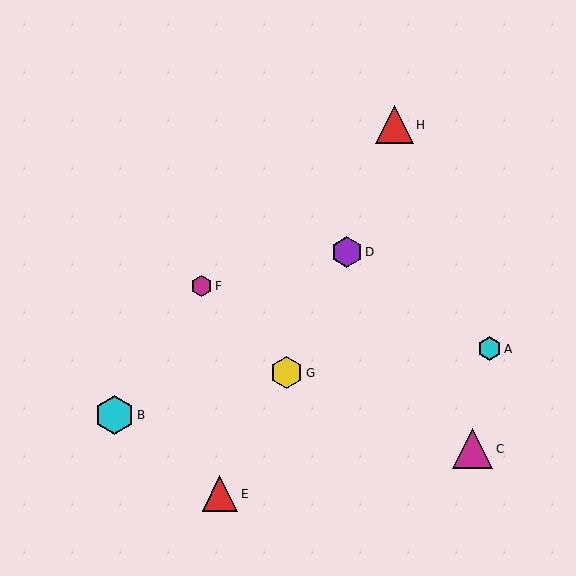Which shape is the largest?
The magenta triangle (labeled C) is the largest.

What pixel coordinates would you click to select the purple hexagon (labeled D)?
Click at (347, 252) to select the purple hexagon D.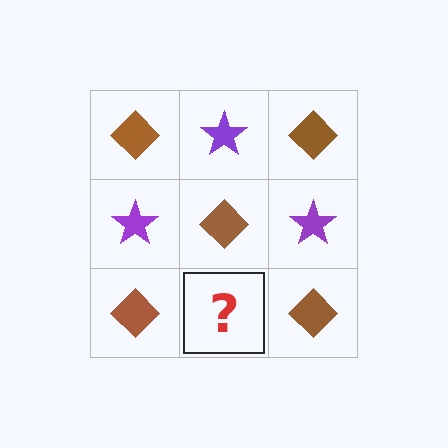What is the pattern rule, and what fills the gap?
The rule is that it alternates brown diamond and purple star in a checkerboard pattern. The gap should be filled with a purple star.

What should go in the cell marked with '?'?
The missing cell should contain a purple star.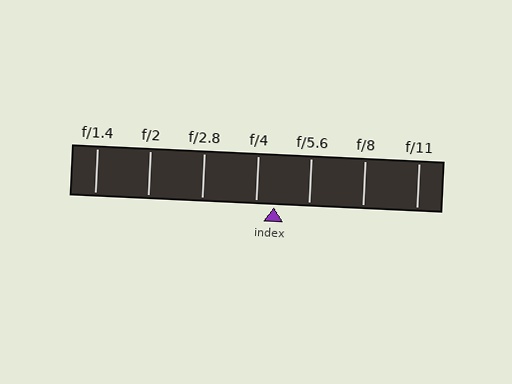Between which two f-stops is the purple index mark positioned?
The index mark is between f/4 and f/5.6.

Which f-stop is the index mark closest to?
The index mark is closest to f/4.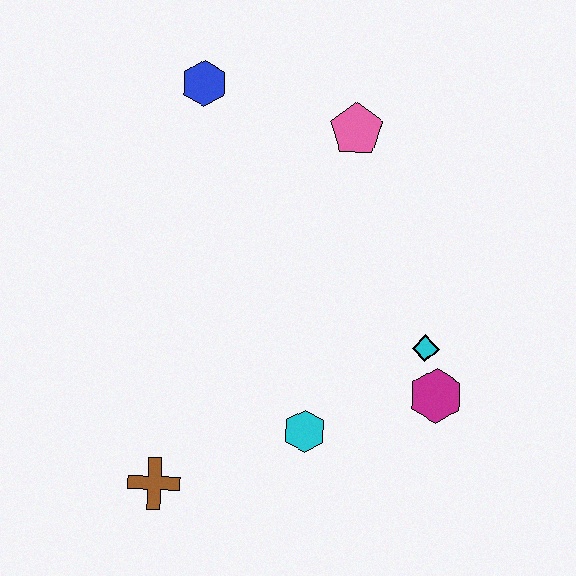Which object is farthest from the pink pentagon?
The brown cross is farthest from the pink pentagon.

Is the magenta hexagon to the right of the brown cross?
Yes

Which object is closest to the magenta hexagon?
The cyan diamond is closest to the magenta hexagon.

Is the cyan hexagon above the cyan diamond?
No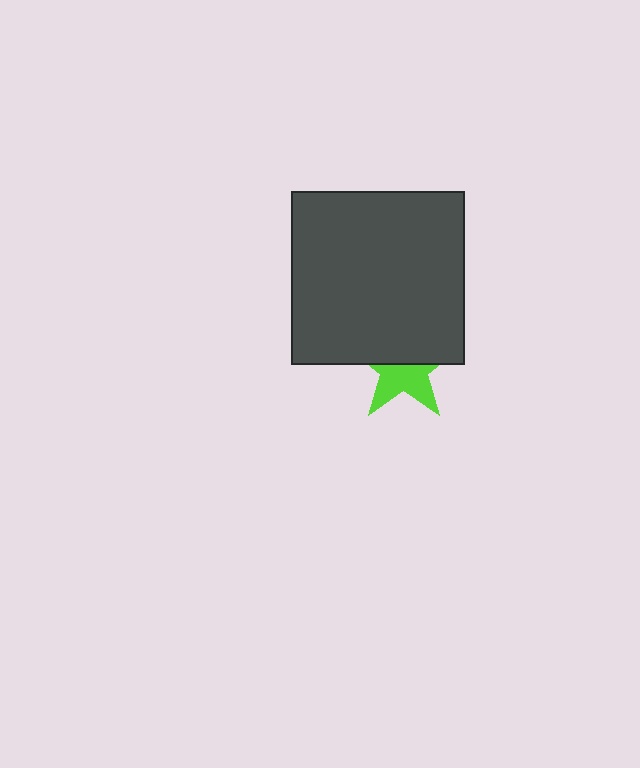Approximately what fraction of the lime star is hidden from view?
Roughly 52% of the lime star is hidden behind the dark gray square.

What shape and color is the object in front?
The object in front is a dark gray square.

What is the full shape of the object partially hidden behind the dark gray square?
The partially hidden object is a lime star.